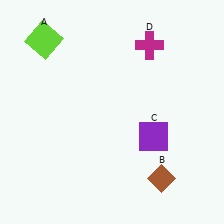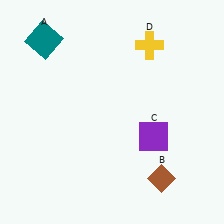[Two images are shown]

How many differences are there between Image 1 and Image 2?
There are 2 differences between the two images.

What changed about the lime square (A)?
In Image 1, A is lime. In Image 2, it changed to teal.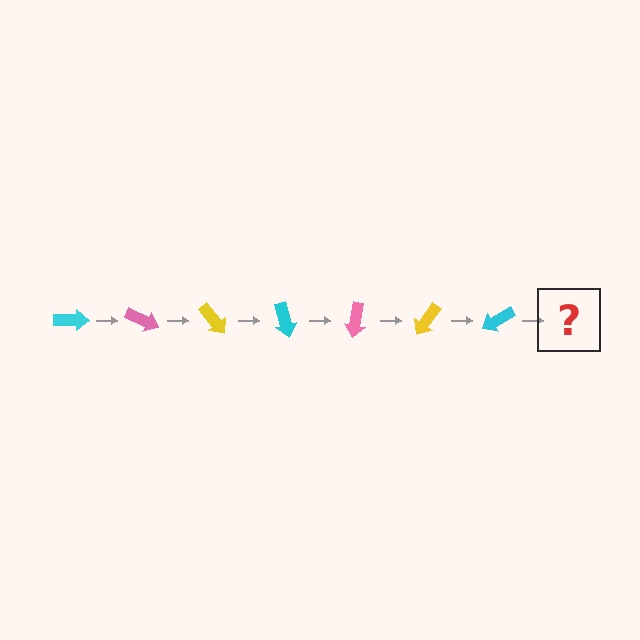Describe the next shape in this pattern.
It should be a pink arrow, rotated 175 degrees from the start.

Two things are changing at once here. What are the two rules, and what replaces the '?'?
The two rules are that it rotates 25 degrees each step and the color cycles through cyan, pink, and yellow. The '?' should be a pink arrow, rotated 175 degrees from the start.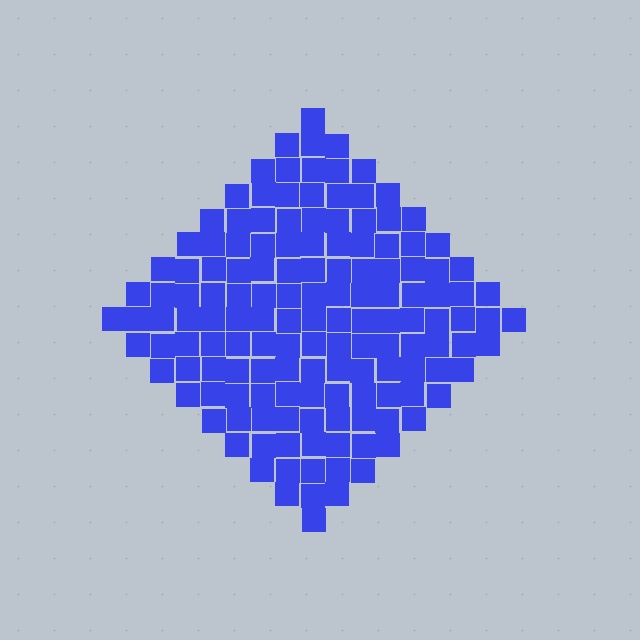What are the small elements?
The small elements are squares.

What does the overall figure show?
The overall figure shows a diamond.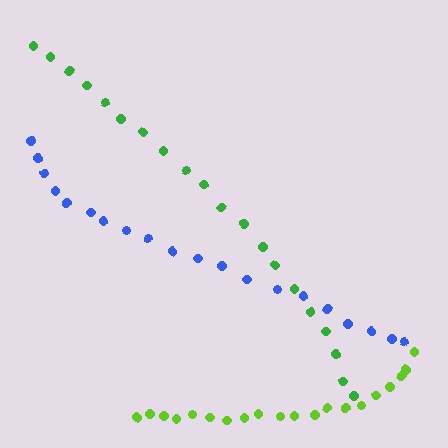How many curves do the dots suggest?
There are 3 distinct paths.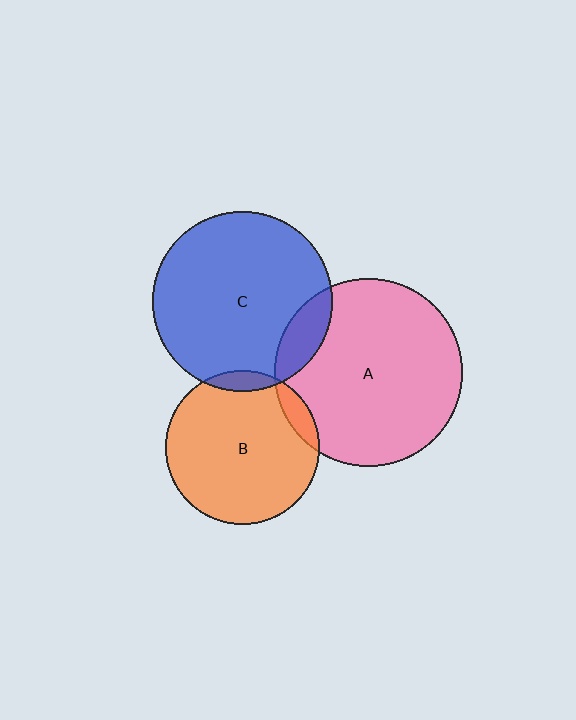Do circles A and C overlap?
Yes.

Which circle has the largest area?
Circle A (pink).